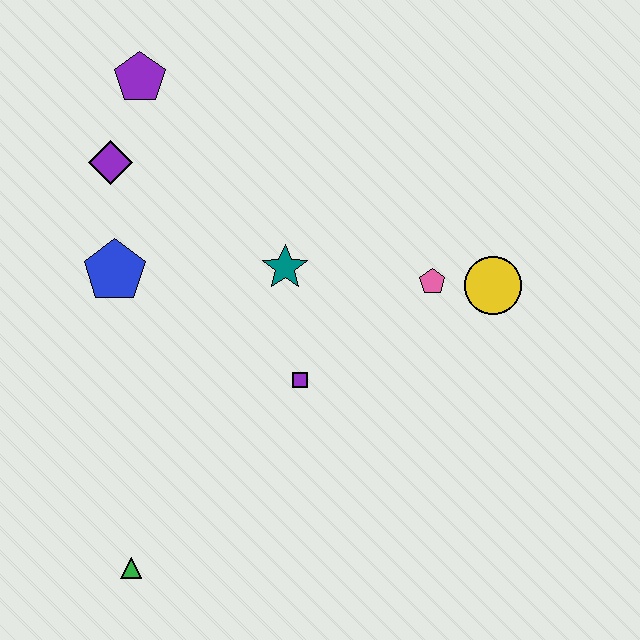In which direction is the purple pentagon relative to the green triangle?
The purple pentagon is above the green triangle.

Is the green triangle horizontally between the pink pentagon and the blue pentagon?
Yes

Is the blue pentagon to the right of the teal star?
No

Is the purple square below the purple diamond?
Yes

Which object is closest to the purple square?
The teal star is closest to the purple square.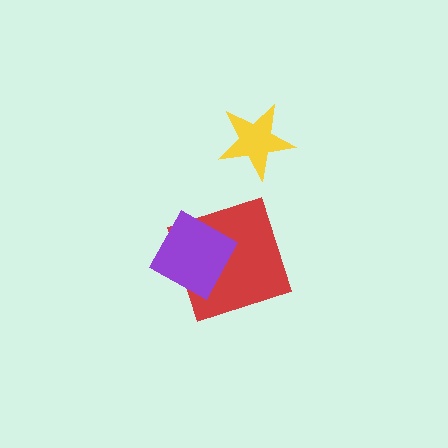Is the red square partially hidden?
Yes, it is partially covered by another shape.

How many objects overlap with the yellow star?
0 objects overlap with the yellow star.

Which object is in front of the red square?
The purple square is in front of the red square.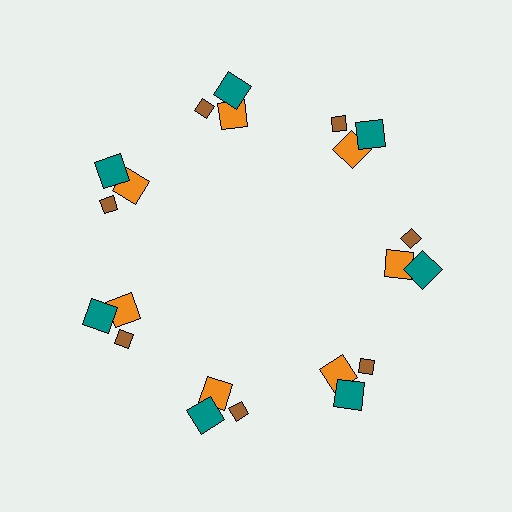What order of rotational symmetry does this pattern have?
This pattern has 7-fold rotational symmetry.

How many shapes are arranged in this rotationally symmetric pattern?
There are 21 shapes, arranged in 7 groups of 3.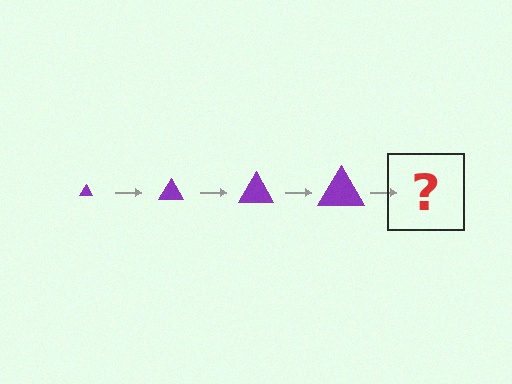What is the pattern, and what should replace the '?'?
The pattern is that the triangle gets progressively larger each step. The '?' should be a purple triangle, larger than the previous one.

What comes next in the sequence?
The next element should be a purple triangle, larger than the previous one.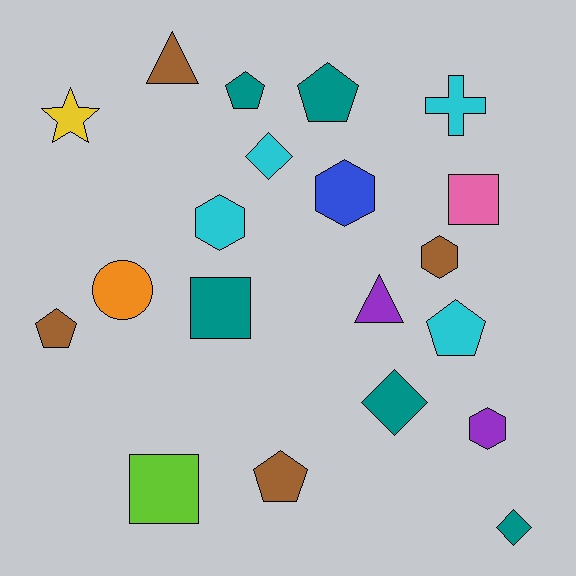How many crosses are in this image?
There is 1 cross.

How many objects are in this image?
There are 20 objects.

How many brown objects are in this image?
There are 4 brown objects.